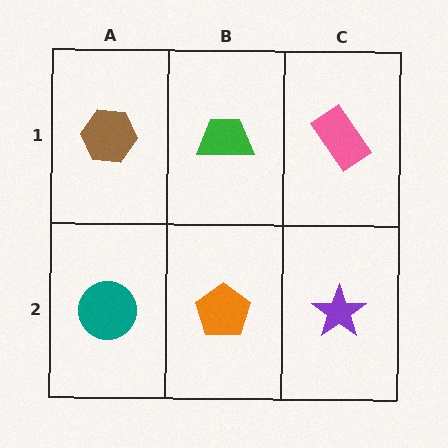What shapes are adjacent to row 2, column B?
A green trapezoid (row 1, column B), a teal circle (row 2, column A), a purple star (row 2, column C).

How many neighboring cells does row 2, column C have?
2.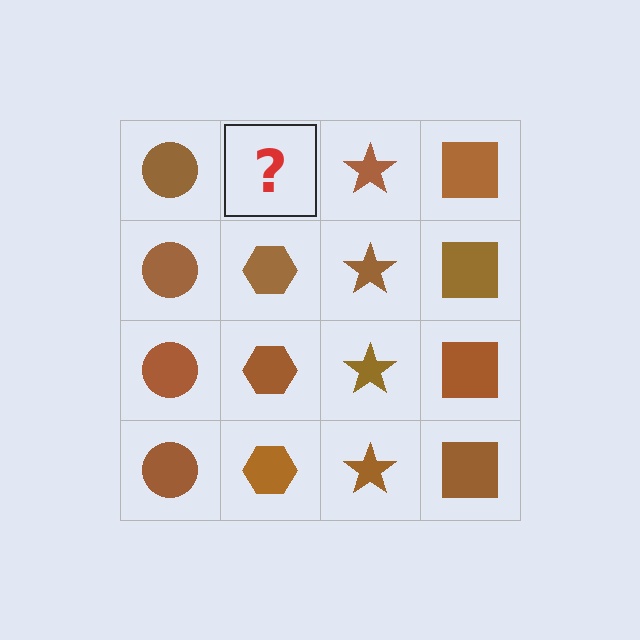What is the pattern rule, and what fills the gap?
The rule is that each column has a consistent shape. The gap should be filled with a brown hexagon.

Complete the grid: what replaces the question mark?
The question mark should be replaced with a brown hexagon.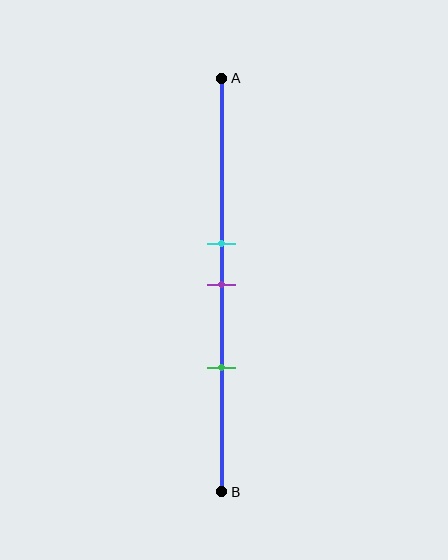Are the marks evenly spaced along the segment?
Yes, the marks are approximately evenly spaced.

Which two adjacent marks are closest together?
The cyan and purple marks are the closest adjacent pair.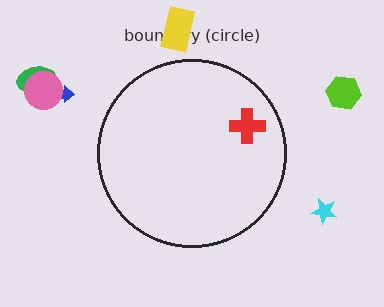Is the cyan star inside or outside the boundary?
Outside.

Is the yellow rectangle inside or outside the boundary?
Outside.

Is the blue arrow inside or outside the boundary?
Outside.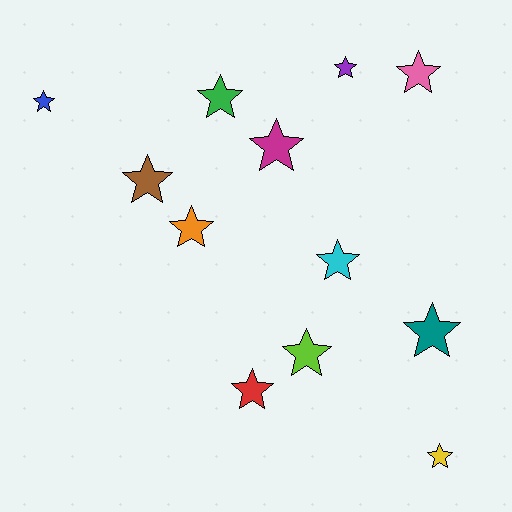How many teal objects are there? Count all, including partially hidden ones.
There is 1 teal object.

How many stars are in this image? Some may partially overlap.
There are 12 stars.